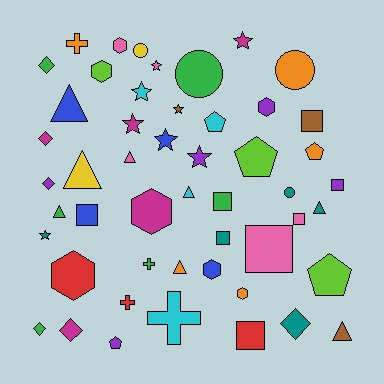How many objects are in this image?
There are 50 objects.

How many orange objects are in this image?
There are 5 orange objects.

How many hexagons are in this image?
There are 7 hexagons.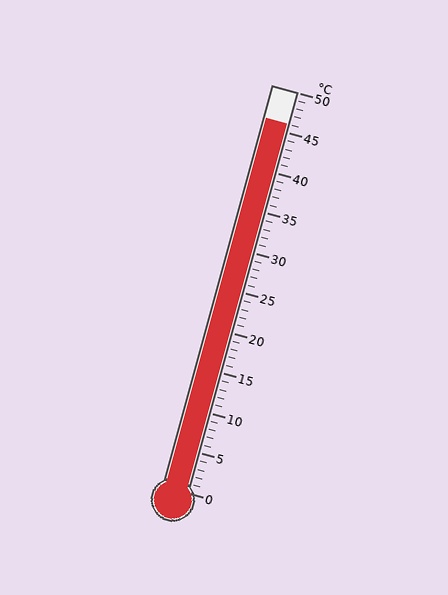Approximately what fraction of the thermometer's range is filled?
The thermometer is filled to approximately 90% of its range.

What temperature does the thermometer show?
The thermometer shows approximately 46°C.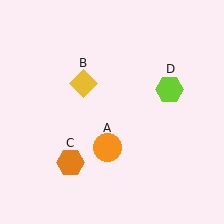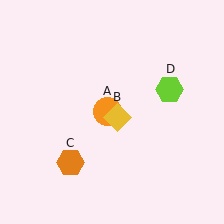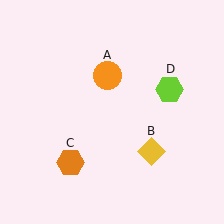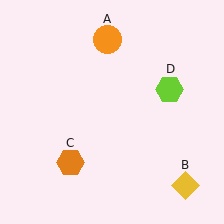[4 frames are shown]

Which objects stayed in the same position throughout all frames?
Orange hexagon (object C) and lime hexagon (object D) remained stationary.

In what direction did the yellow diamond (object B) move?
The yellow diamond (object B) moved down and to the right.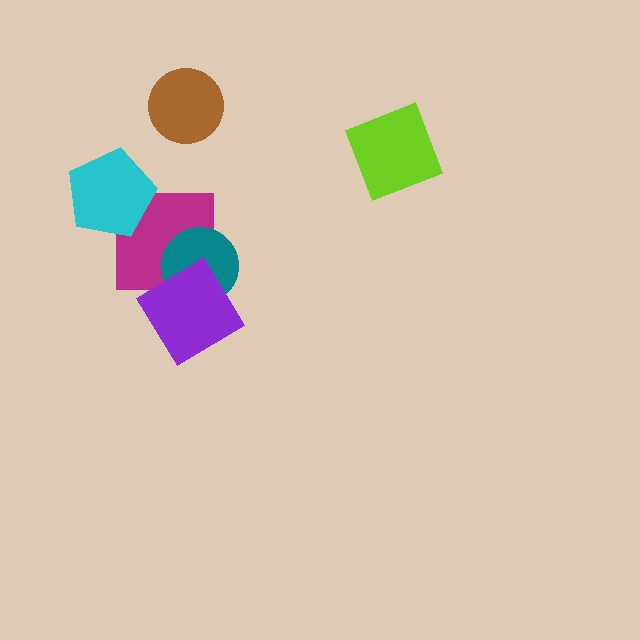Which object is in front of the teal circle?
The purple diamond is in front of the teal circle.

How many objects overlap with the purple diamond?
2 objects overlap with the purple diamond.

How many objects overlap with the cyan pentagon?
1 object overlaps with the cyan pentagon.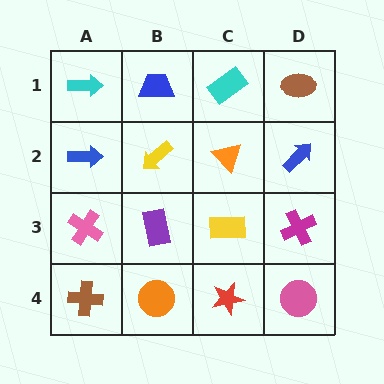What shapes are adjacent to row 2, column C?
A cyan rectangle (row 1, column C), a yellow rectangle (row 3, column C), a yellow arrow (row 2, column B), a blue arrow (row 2, column D).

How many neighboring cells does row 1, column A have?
2.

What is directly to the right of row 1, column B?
A cyan rectangle.